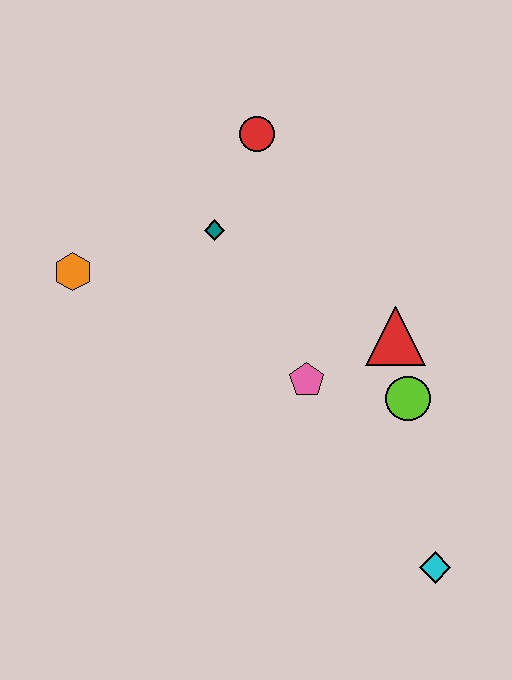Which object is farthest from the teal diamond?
The cyan diamond is farthest from the teal diamond.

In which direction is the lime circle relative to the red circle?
The lime circle is below the red circle.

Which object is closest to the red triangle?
The lime circle is closest to the red triangle.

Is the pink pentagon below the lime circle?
No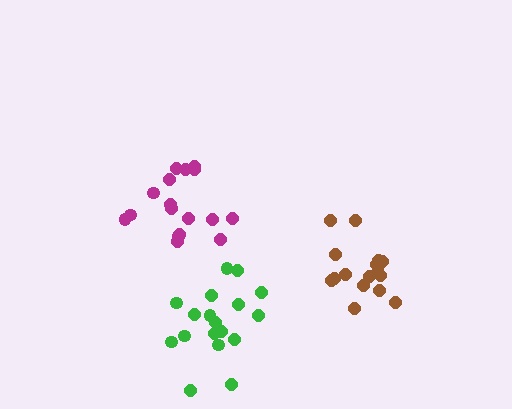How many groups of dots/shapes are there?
There are 3 groups.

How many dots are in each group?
Group 1: 17 dots, Group 2: 16 dots, Group 3: 18 dots (51 total).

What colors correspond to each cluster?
The clusters are colored: magenta, brown, green.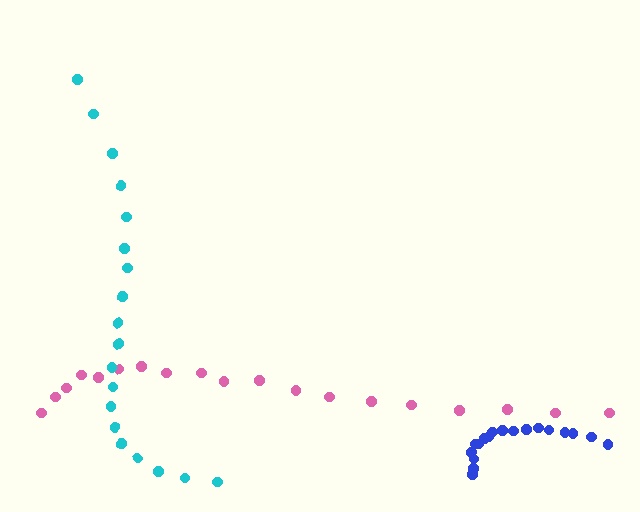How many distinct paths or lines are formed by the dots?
There are 3 distinct paths.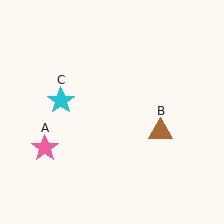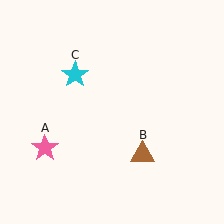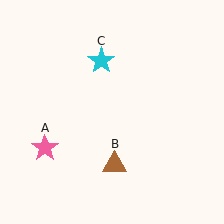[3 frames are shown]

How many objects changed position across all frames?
2 objects changed position: brown triangle (object B), cyan star (object C).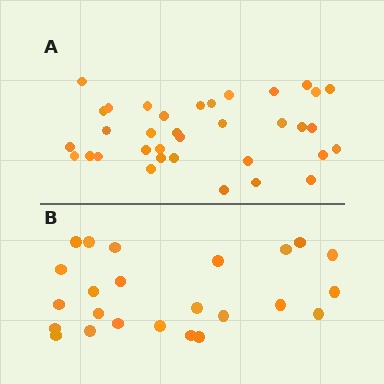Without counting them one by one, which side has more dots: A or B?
Region A (the top region) has more dots.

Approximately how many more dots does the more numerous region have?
Region A has roughly 12 or so more dots than region B.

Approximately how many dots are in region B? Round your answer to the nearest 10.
About 20 dots. (The exact count is 24, which rounds to 20.)